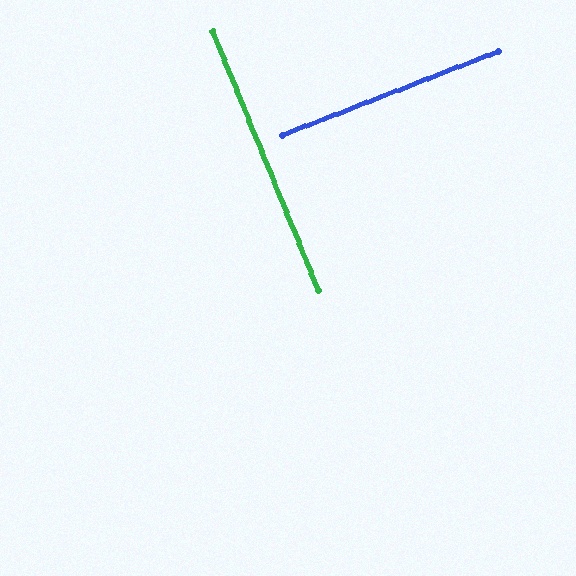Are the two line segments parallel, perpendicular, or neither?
Perpendicular — they meet at approximately 89°.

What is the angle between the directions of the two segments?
Approximately 89 degrees.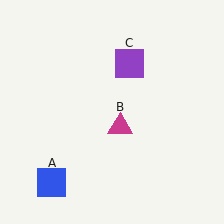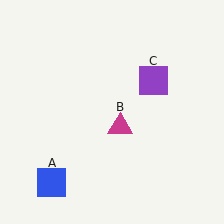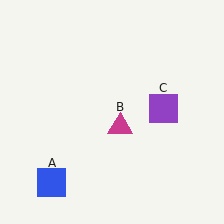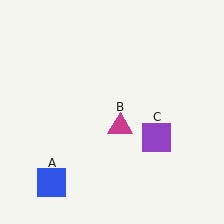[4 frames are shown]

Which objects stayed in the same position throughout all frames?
Blue square (object A) and magenta triangle (object B) remained stationary.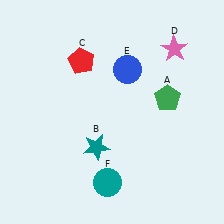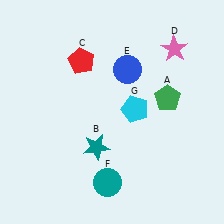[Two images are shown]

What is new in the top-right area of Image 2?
A cyan pentagon (G) was added in the top-right area of Image 2.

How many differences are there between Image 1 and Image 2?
There is 1 difference between the two images.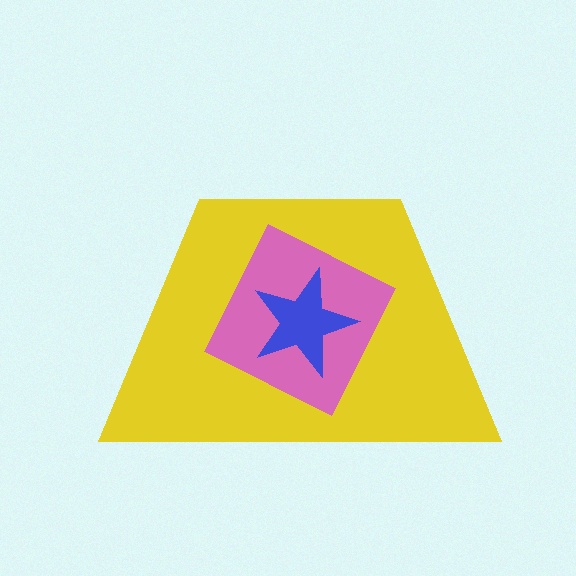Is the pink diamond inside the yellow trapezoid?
Yes.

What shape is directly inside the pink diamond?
The blue star.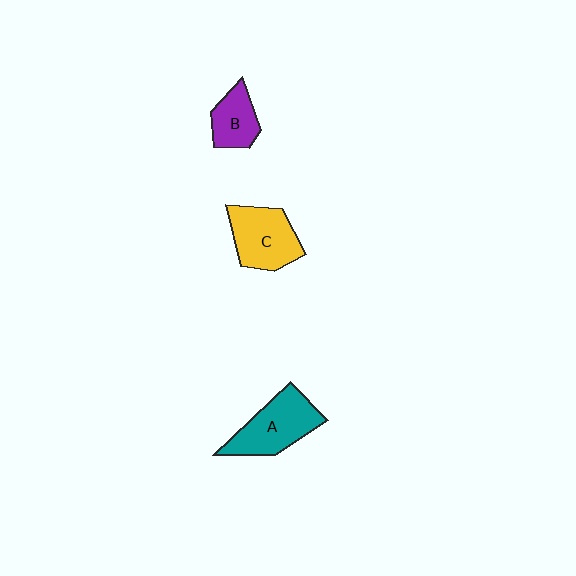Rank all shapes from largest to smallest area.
From largest to smallest: A (teal), C (yellow), B (purple).